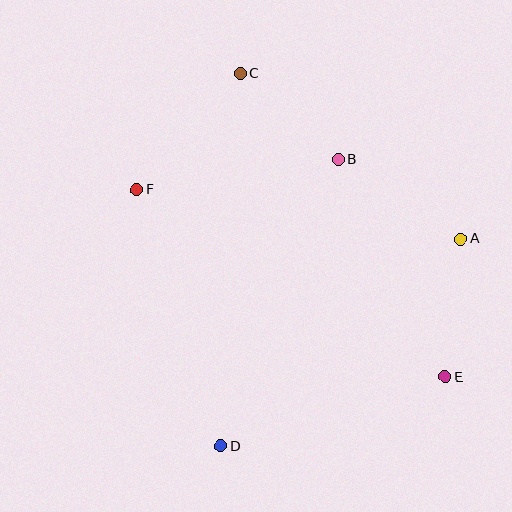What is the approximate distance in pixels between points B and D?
The distance between B and D is approximately 310 pixels.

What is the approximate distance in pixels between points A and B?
The distance between A and B is approximately 146 pixels.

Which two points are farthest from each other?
Points C and D are farthest from each other.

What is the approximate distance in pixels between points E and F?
The distance between E and F is approximately 360 pixels.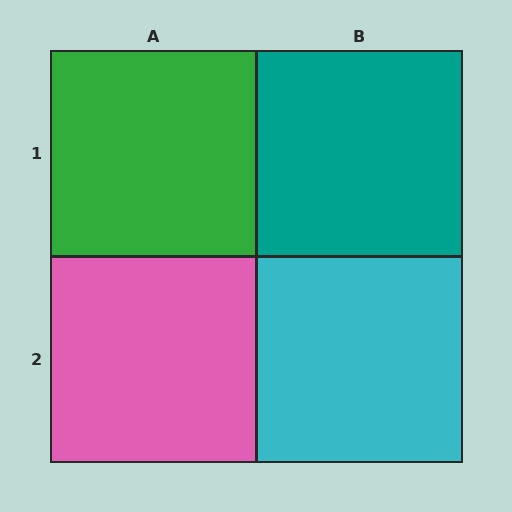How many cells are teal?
1 cell is teal.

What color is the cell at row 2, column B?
Cyan.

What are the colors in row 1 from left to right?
Green, teal.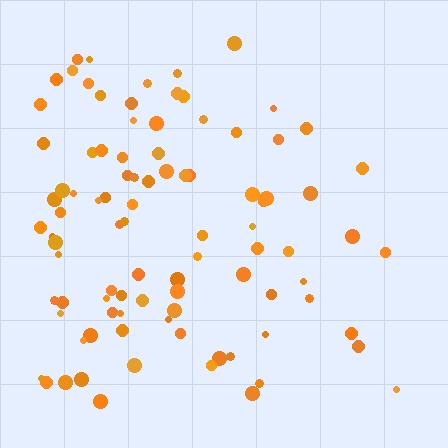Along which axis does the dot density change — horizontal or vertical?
Horizontal.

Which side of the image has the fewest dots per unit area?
The right.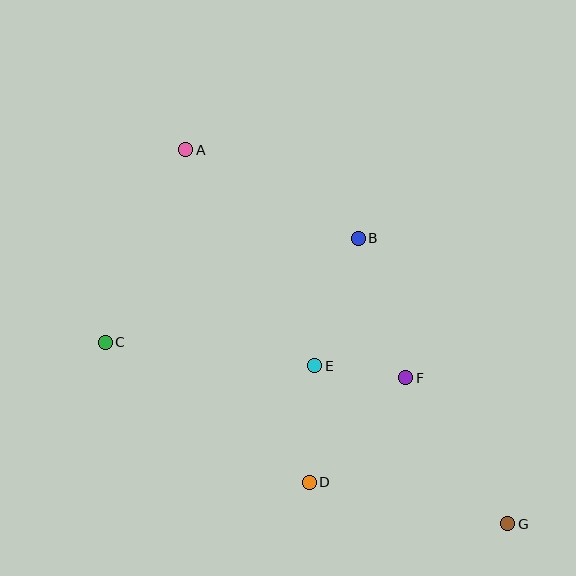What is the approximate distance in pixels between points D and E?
The distance between D and E is approximately 117 pixels.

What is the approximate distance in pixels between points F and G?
The distance between F and G is approximately 178 pixels.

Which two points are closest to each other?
Points E and F are closest to each other.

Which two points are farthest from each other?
Points A and G are farthest from each other.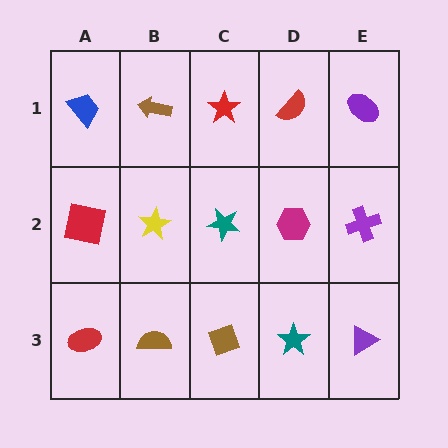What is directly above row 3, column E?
A purple cross.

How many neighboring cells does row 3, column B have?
3.